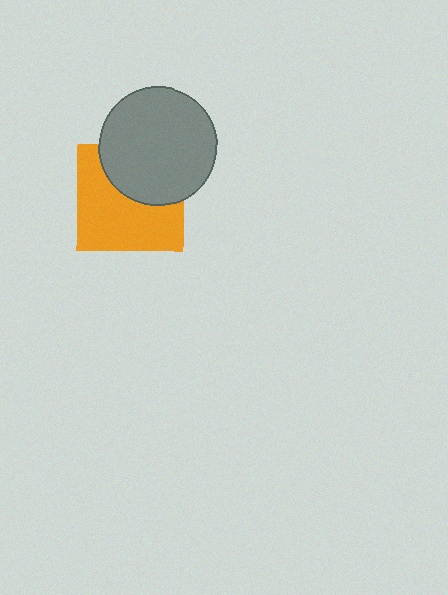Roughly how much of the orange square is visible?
About half of it is visible (roughly 61%).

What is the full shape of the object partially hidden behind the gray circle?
The partially hidden object is an orange square.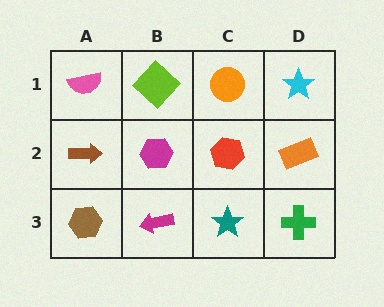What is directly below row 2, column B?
A magenta arrow.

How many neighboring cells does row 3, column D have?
2.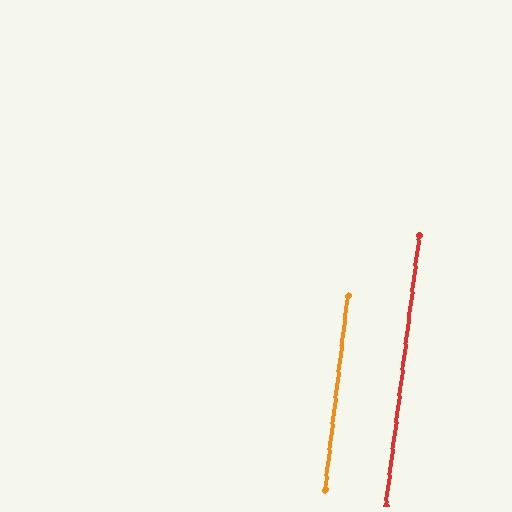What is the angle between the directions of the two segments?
Approximately 1 degree.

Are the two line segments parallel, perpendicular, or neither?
Parallel — their directions differ by only 0.6°.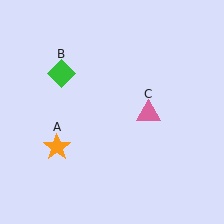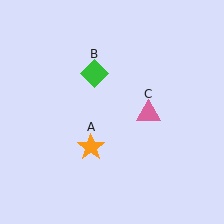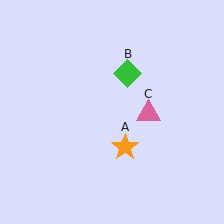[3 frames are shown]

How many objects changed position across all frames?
2 objects changed position: orange star (object A), green diamond (object B).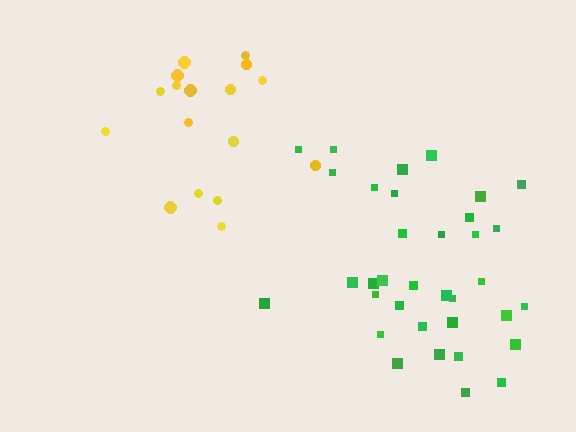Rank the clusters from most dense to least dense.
green, yellow.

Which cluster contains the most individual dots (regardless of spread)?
Green (35).